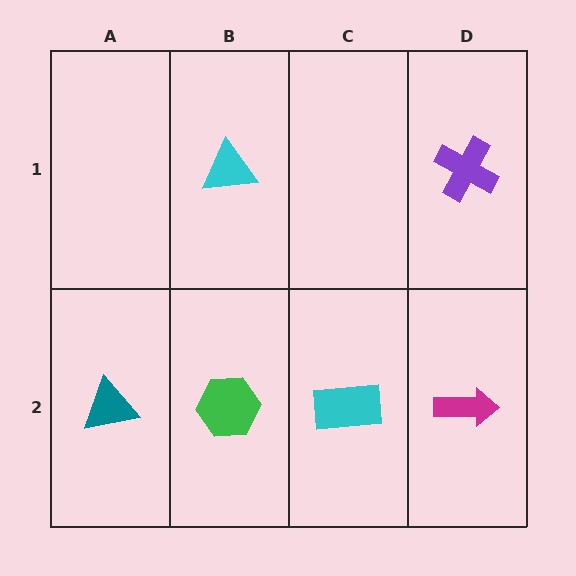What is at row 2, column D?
A magenta arrow.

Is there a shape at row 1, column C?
No, that cell is empty.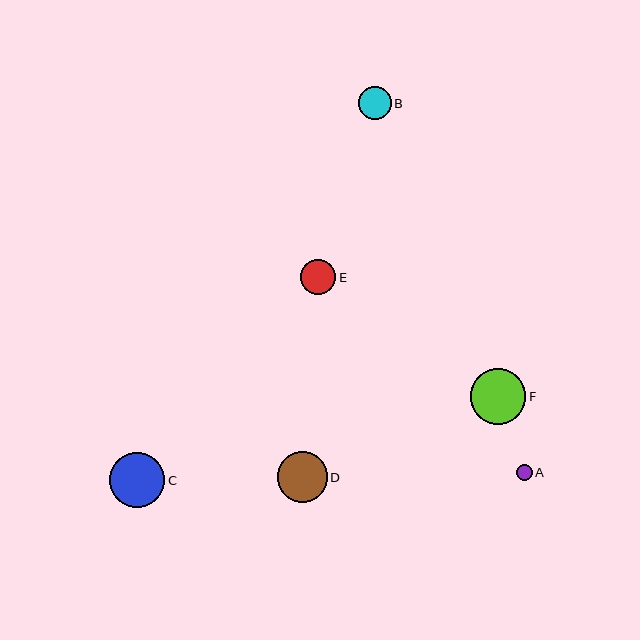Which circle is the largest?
Circle F is the largest with a size of approximately 56 pixels.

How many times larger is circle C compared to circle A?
Circle C is approximately 3.5 times the size of circle A.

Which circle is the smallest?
Circle A is the smallest with a size of approximately 16 pixels.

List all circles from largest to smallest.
From largest to smallest: F, C, D, E, B, A.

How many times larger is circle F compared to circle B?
Circle F is approximately 1.7 times the size of circle B.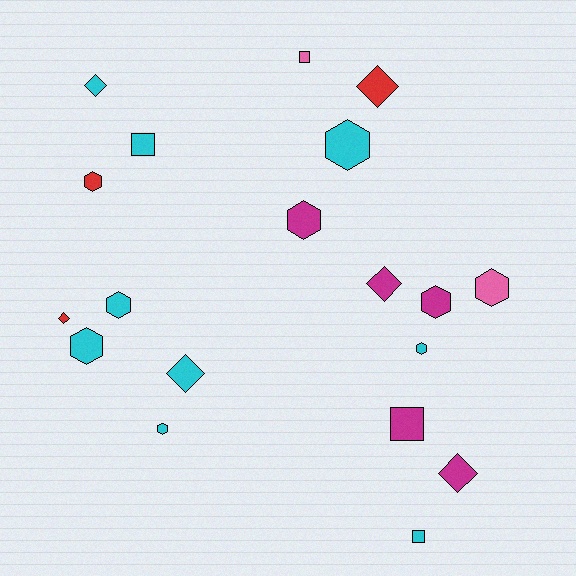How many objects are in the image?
There are 19 objects.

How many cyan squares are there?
There are 2 cyan squares.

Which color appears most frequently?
Cyan, with 9 objects.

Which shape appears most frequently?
Hexagon, with 9 objects.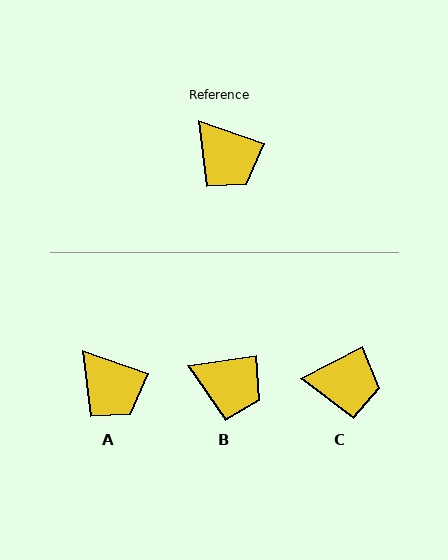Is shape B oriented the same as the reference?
No, it is off by about 28 degrees.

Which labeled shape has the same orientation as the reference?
A.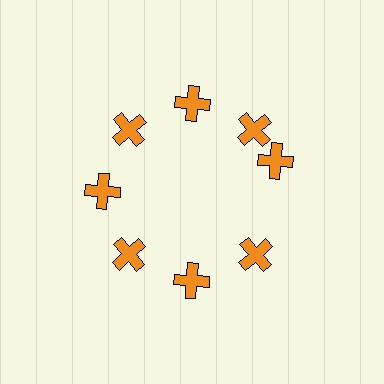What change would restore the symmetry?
The symmetry would be restored by rotating it back into even spacing with its neighbors so that all 8 crosses sit at equal angles and equal distance from the center.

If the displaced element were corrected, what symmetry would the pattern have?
It would have 8-fold rotational symmetry — the pattern would map onto itself every 45 degrees.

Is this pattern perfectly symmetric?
No. The 8 orange crosses are arranged in a ring, but one element near the 3 o'clock position is rotated out of alignment along the ring, breaking the 8-fold rotational symmetry.